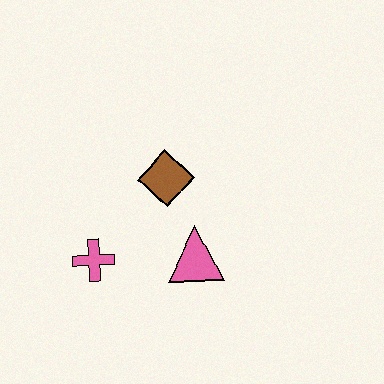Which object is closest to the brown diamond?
The pink triangle is closest to the brown diamond.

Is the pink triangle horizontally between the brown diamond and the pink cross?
No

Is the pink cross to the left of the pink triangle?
Yes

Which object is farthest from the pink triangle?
The pink cross is farthest from the pink triangle.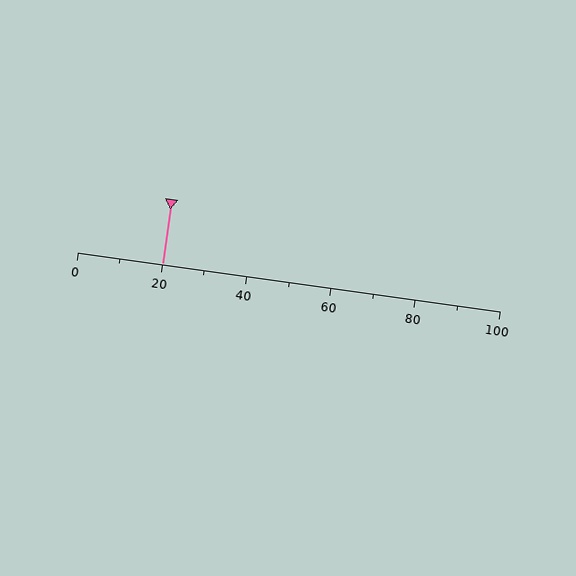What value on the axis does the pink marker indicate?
The marker indicates approximately 20.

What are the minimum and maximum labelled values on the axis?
The axis runs from 0 to 100.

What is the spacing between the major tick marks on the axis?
The major ticks are spaced 20 apart.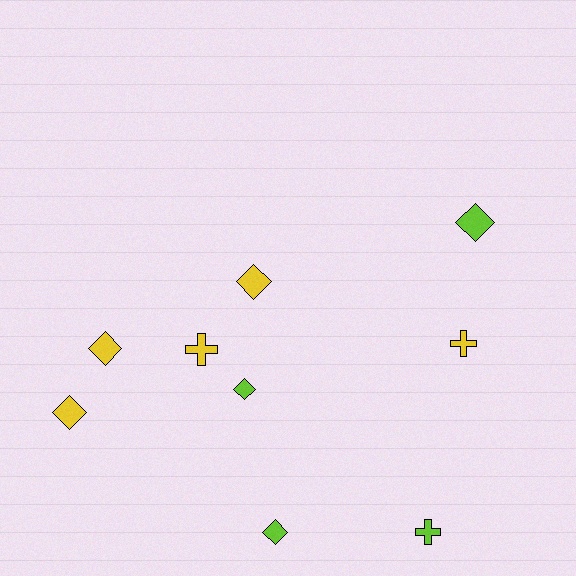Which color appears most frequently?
Yellow, with 5 objects.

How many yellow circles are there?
There are no yellow circles.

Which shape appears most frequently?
Diamond, with 6 objects.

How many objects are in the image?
There are 9 objects.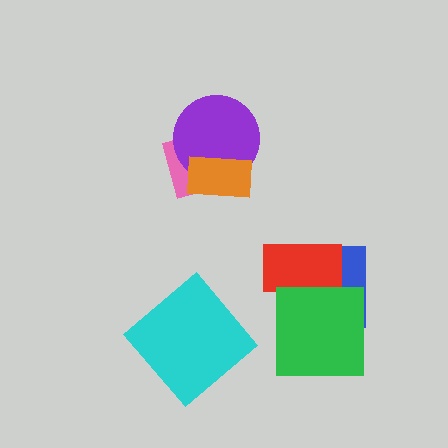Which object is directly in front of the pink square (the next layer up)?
The purple circle is directly in front of the pink square.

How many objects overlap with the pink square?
2 objects overlap with the pink square.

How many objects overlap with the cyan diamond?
0 objects overlap with the cyan diamond.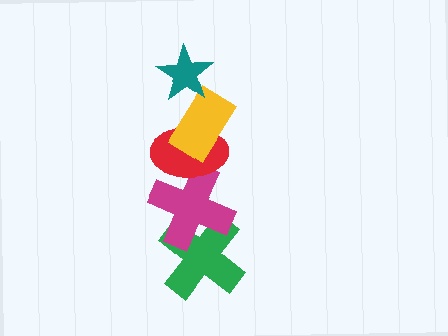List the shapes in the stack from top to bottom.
From top to bottom: the teal star, the yellow rectangle, the red ellipse, the magenta cross, the green cross.